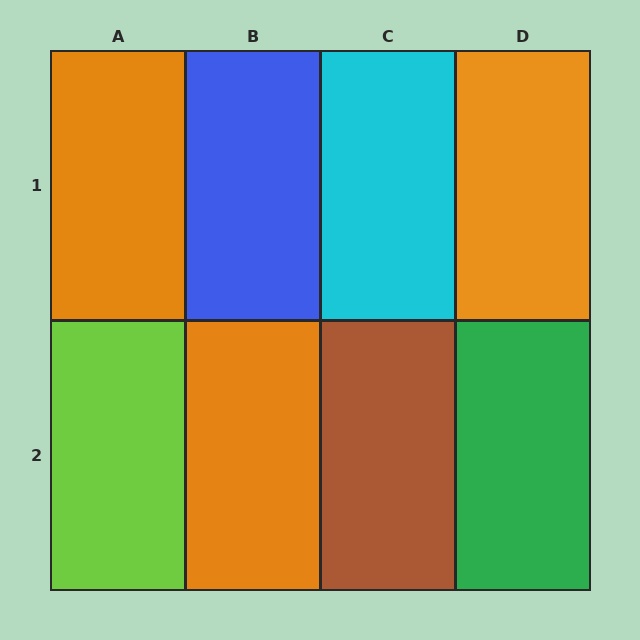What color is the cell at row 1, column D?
Orange.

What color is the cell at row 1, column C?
Cyan.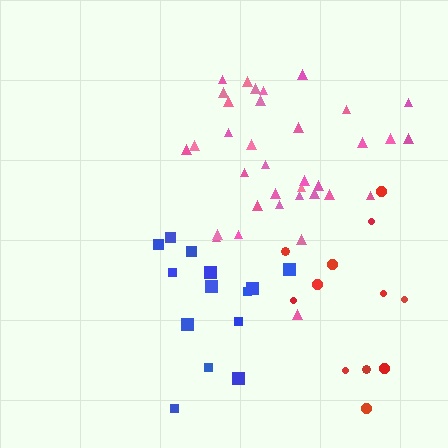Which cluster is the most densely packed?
Pink.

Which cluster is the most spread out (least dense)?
Red.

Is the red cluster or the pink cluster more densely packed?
Pink.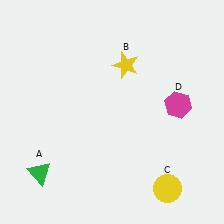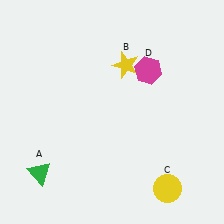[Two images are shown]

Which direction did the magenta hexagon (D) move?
The magenta hexagon (D) moved up.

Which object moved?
The magenta hexagon (D) moved up.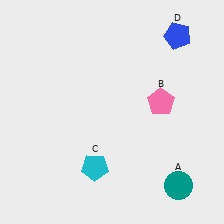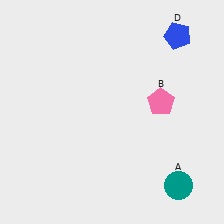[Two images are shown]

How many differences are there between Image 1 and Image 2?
There is 1 difference between the two images.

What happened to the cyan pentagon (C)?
The cyan pentagon (C) was removed in Image 2. It was in the bottom-left area of Image 1.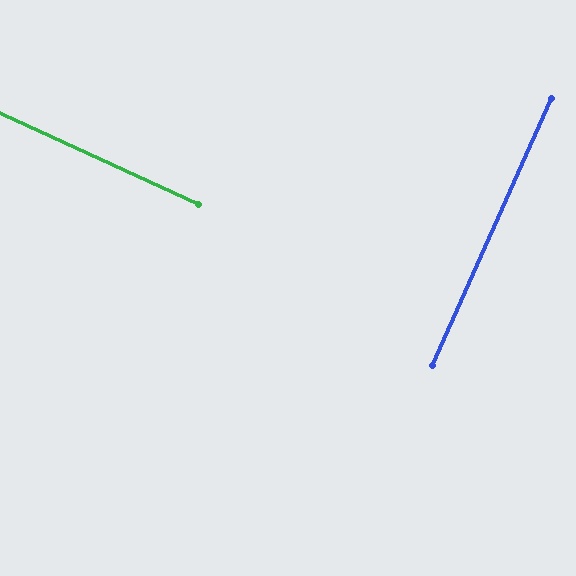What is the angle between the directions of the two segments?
Approximately 89 degrees.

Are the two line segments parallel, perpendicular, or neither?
Perpendicular — they meet at approximately 89°.